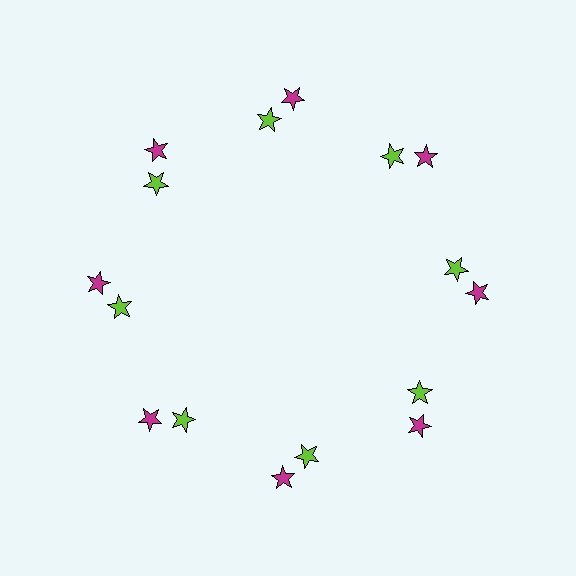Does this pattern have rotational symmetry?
Yes, this pattern has 8-fold rotational symmetry. It looks the same after rotating 45 degrees around the center.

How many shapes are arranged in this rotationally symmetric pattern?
There are 16 shapes, arranged in 8 groups of 2.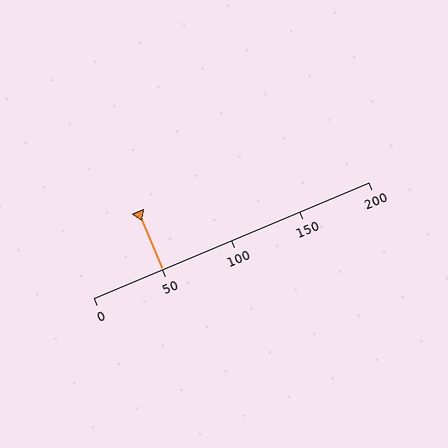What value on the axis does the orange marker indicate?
The marker indicates approximately 50.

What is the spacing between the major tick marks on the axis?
The major ticks are spaced 50 apart.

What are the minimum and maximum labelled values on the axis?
The axis runs from 0 to 200.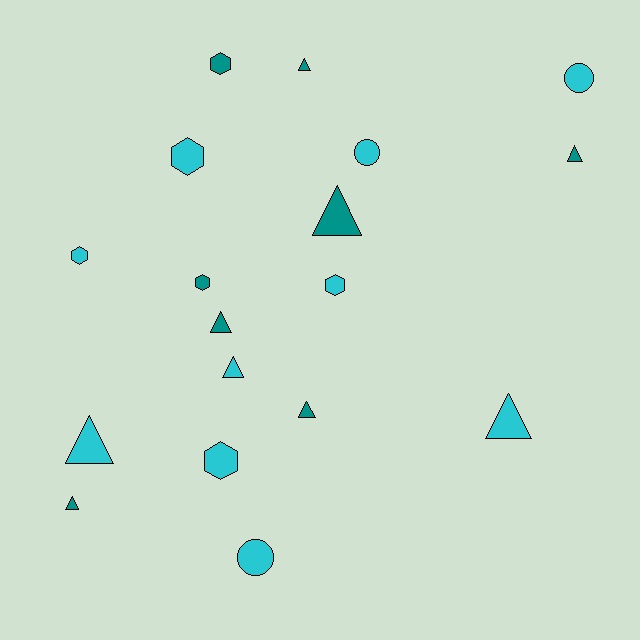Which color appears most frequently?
Cyan, with 10 objects.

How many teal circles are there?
There are no teal circles.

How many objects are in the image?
There are 18 objects.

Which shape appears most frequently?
Triangle, with 9 objects.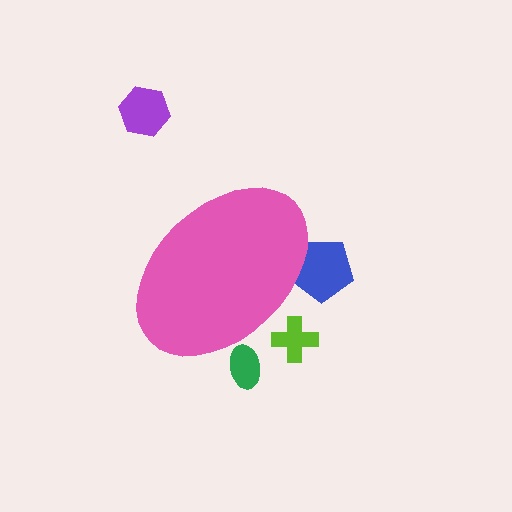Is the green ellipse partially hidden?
Yes, the green ellipse is partially hidden behind the pink ellipse.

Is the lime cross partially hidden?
Yes, the lime cross is partially hidden behind the pink ellipse.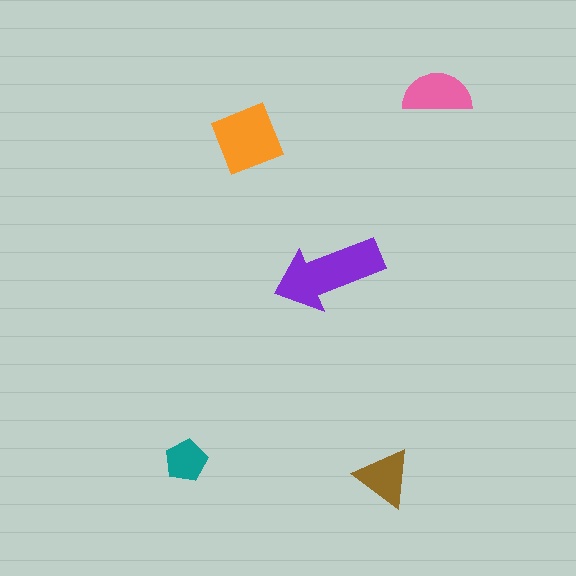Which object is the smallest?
The teal pentagon.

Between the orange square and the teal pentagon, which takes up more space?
The orange square.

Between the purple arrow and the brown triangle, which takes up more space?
The purple arrow.